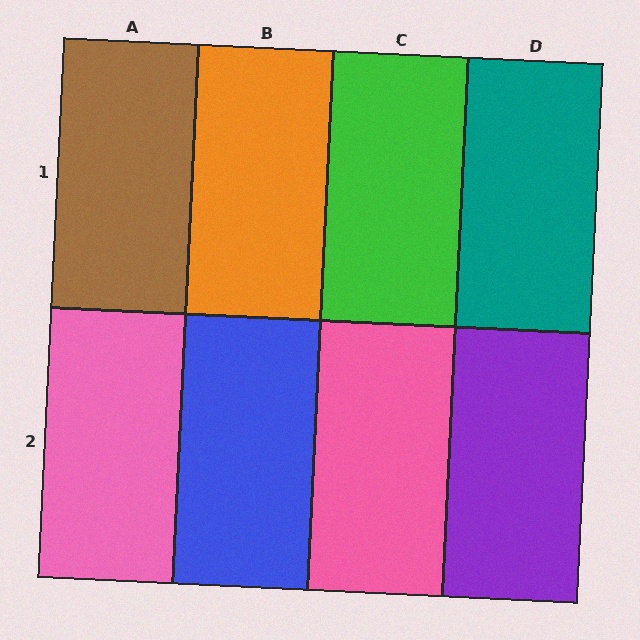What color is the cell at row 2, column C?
Pink.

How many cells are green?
1 cell is green.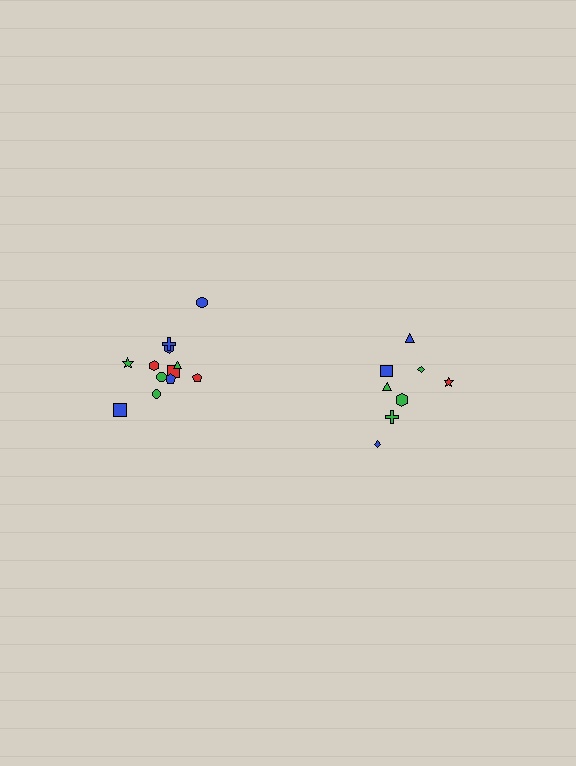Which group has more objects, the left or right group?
The left group.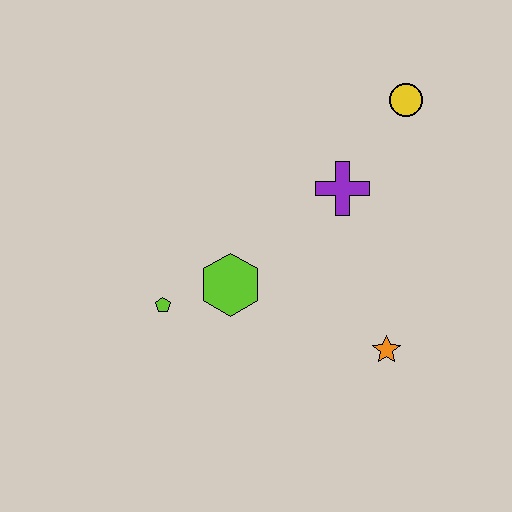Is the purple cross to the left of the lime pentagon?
No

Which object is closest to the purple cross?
The yellow circle is closest to the purple cross.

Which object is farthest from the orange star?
The yellow circle is farthest from the orange star.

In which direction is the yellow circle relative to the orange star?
The yellow circle is above the orange star.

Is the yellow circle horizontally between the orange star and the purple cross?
No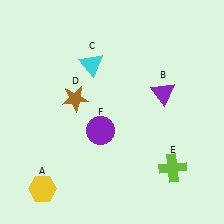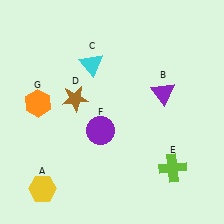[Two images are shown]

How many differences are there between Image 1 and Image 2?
There is 1 difference between the two images.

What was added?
An orange hexagon (G) was added in Image 2.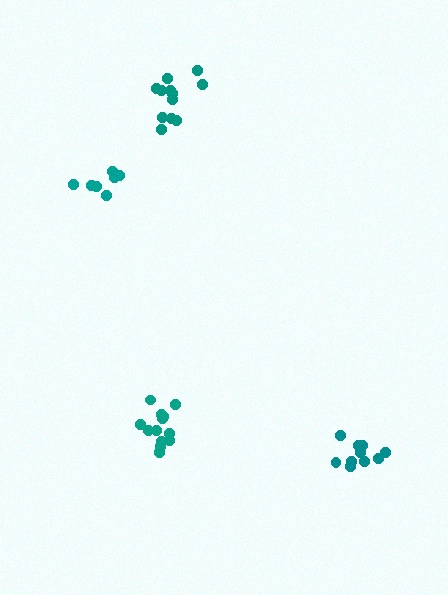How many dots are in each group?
Group 1: 13 dots, Group 2: 10 dots, Group 3: 12 dots, Group 4: 7 dots (42 total).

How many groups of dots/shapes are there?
There are 4 groups.